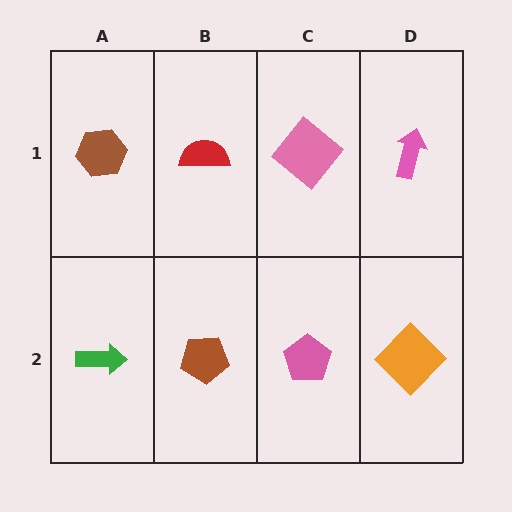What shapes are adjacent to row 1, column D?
An orange diamond (row 2, column D), a pink diamond (row 1, column C).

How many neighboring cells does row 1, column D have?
2.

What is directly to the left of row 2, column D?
A pink pentagon.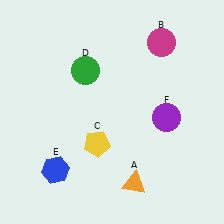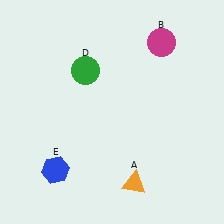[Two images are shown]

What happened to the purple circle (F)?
The purple circle (F) was removed in Image 2. It was in the bottom-right area of Image 1.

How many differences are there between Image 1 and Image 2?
There are 2 differences between the two images.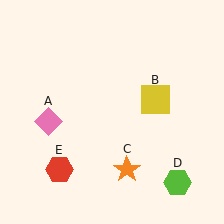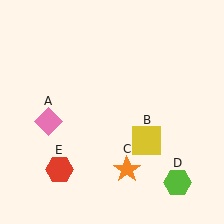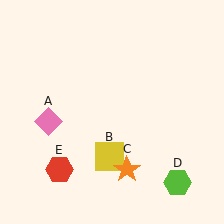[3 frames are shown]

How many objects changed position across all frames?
1 object changed position: yellow square (object B).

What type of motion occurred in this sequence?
The yellow square (object B) rotated clockwise around the center of the scene.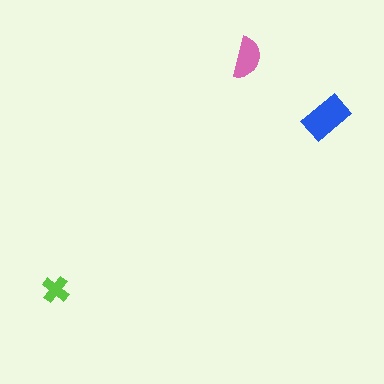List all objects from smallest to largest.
The lime cross, the pink semicircle, the blue rectangle.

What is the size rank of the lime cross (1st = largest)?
3rd.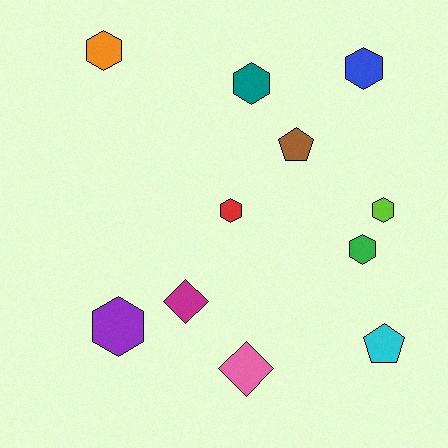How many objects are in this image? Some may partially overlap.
There are 11 objects.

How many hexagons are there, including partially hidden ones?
There are 7 hexagons.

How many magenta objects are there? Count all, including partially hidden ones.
There is 1 magenta object.